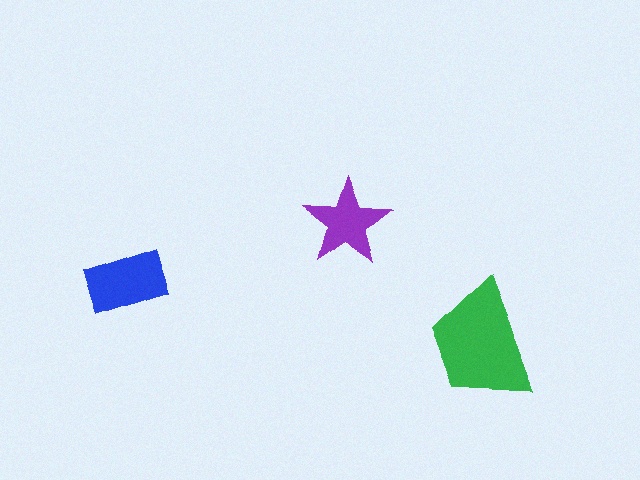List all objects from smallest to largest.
The purple star, the blue rectangle, the green trapezoid.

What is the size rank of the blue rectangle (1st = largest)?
2nd.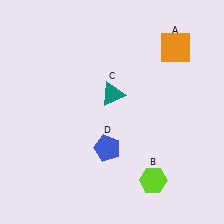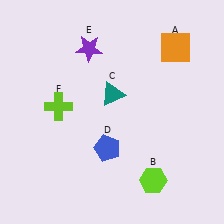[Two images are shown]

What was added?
A purple star (E), a lime cross (F) were added in Image 2.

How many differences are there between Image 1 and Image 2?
There are 2 differences between the two images.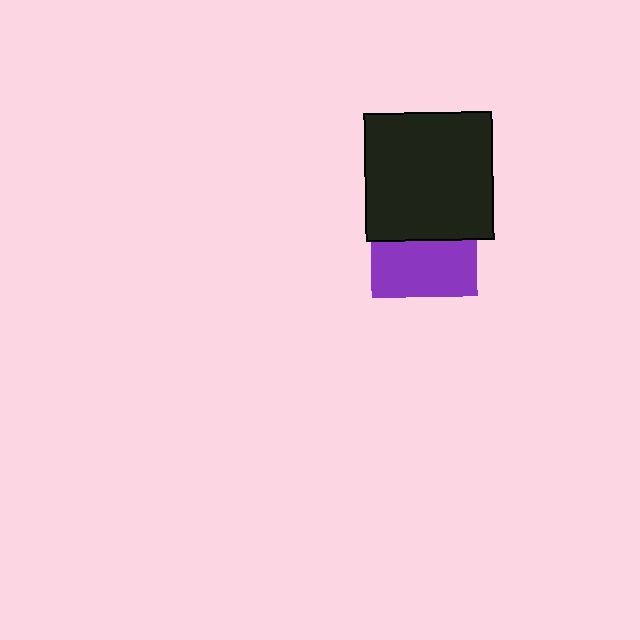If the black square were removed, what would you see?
You would see the complete purple square.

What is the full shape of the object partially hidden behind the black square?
The partially hidden object is a purple square.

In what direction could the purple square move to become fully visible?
The purple square could move down. That would shift it out from behind the black square entirely.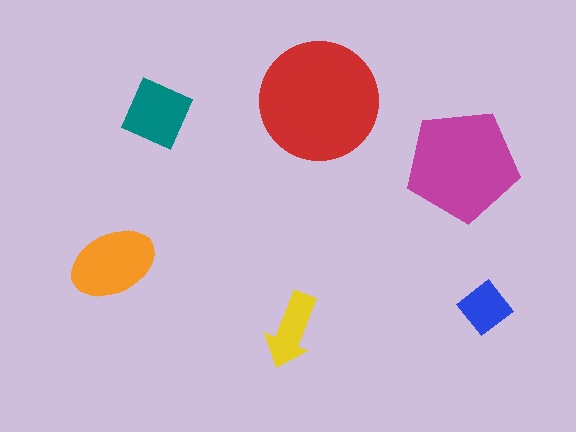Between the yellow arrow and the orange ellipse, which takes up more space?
The orange ellipse.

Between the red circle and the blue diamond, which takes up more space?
The red circle.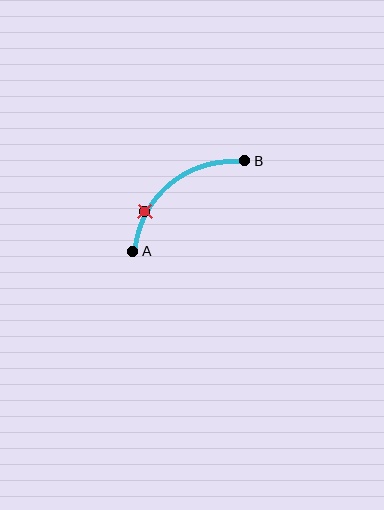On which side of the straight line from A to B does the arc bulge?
The arc bulges above and to the left of the straight line connecting A and B.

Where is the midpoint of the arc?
The arc midpoint is the point on the curve farthest from the straight line joining A and B. It sits above and to the left of that line.